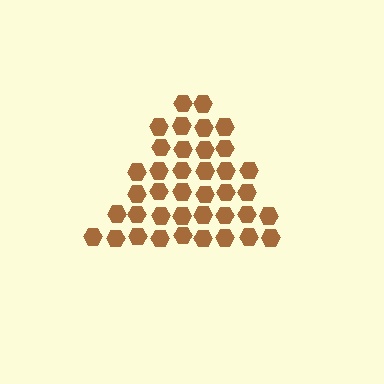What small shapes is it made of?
It is made of small hexagons.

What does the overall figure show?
The overall figure shows a triangle.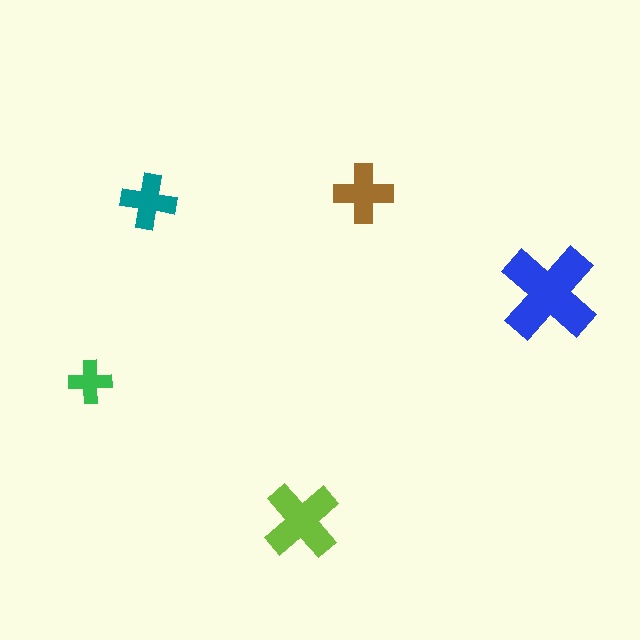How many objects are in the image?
There are 5 objects in the image.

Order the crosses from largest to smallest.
the blue one, the lime one, the brown one, the teal one, the green one.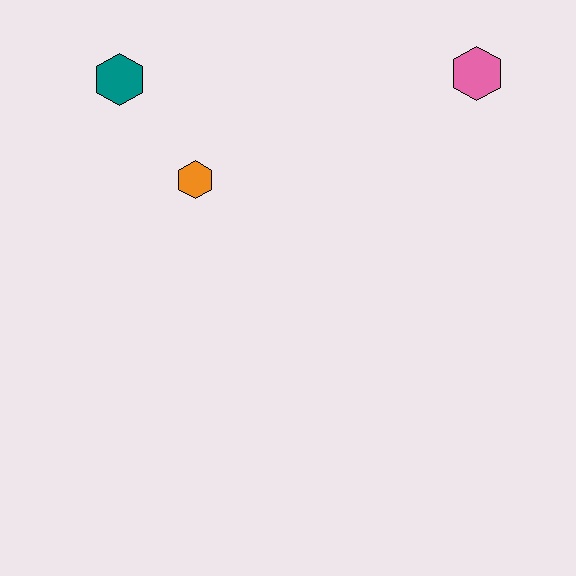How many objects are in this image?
There are 3 objects.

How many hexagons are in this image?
There are 3 hexagons.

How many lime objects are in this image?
There are no lime objects.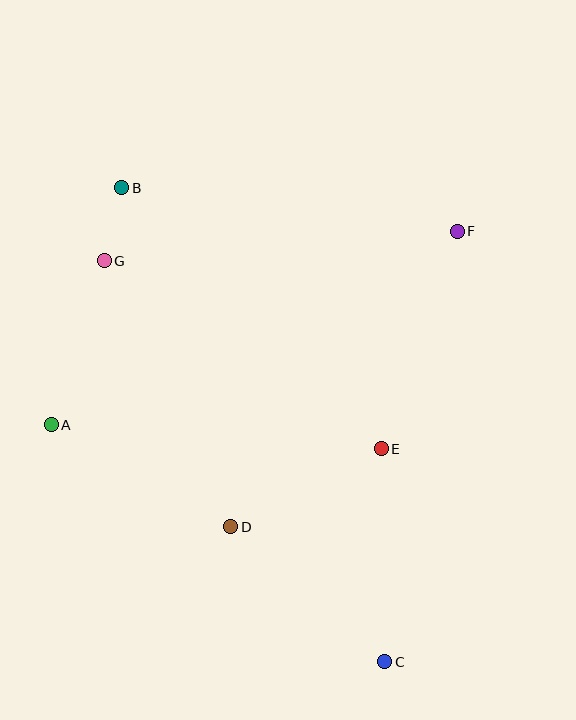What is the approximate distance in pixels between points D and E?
The distance between D and E is approximately 170 pixels.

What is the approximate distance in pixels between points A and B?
The distance between A and B is approximately 247 pixels.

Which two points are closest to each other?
Points B and G are closest to each other.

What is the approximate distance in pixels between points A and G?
The distance between A and G is approximately 172 pixels.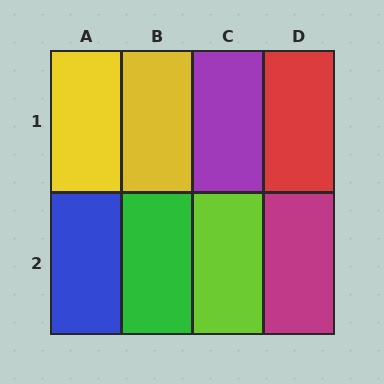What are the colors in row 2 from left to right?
Blue, green, lime, magenta.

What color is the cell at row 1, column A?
Yellow.